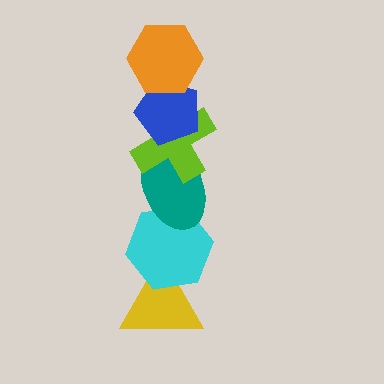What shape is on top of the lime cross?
The blue pentagon is on top of the lime cross.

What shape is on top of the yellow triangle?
The cyan hexagon is on top of the yellow triangle.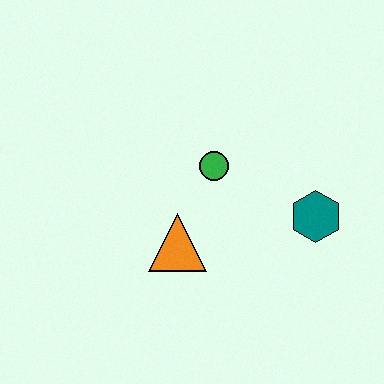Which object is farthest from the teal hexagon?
The orange triangle is farthest from the teal hexagon.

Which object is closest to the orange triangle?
The green circle is closest to the orange triangle.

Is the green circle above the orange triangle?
Yes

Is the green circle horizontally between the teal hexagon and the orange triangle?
Yes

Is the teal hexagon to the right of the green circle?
Yes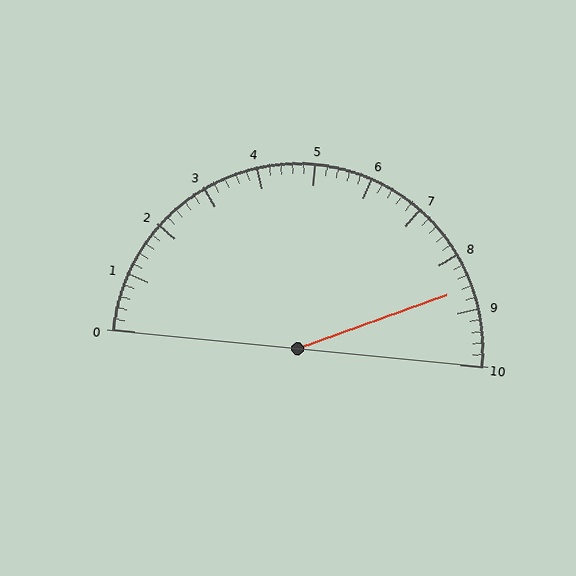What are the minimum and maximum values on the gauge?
The gauge ranges from 0 to 10.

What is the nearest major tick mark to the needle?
The nearest major tick mark is 9.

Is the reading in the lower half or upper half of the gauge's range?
The reading is in the upper half of the range (0 to 10).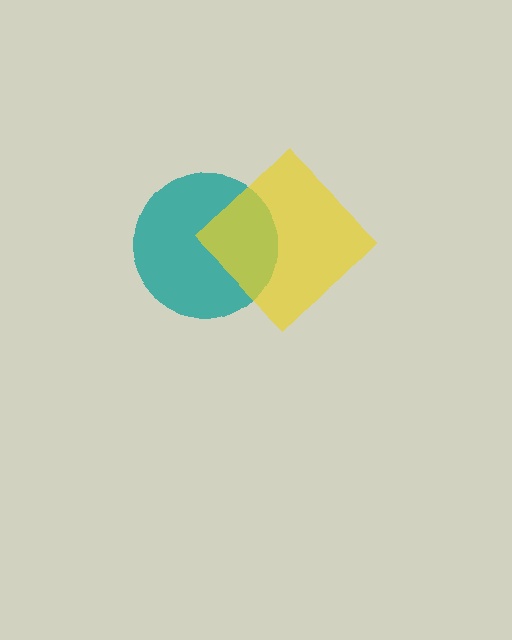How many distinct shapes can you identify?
There are 2 distinct shapes: a teal circle, a yellow diamond.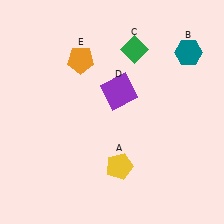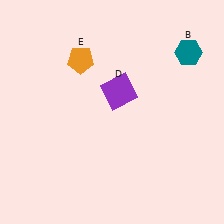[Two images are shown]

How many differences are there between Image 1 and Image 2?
There are 2 differences between the two images.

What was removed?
The green diamond (C), the yellow pentagon (A) were removed in Image 2.